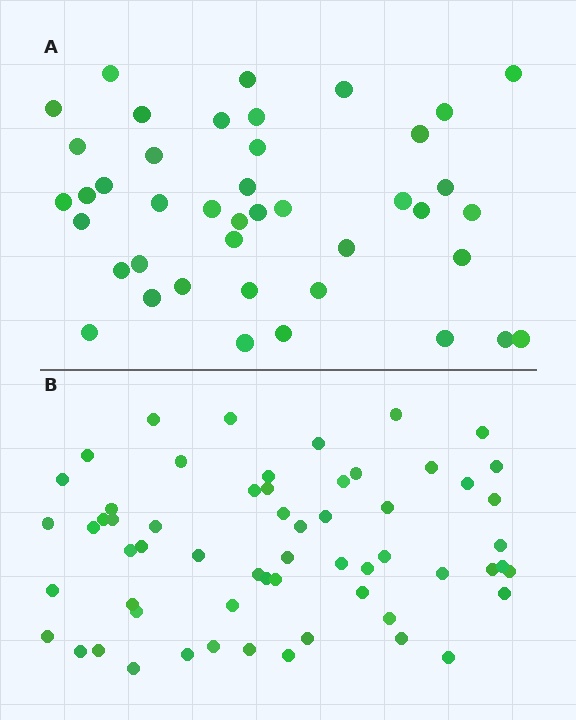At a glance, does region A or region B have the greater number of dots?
Region B (the bottom region) has more dots.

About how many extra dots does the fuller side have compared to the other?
Region B has approximately 20 more dots than region A.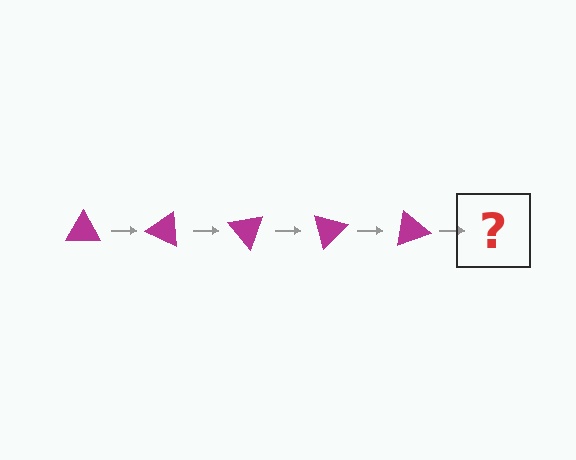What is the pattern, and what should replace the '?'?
The pattern is that the triangle rotates 25 degrees each step. The '?' should be a magenta triangle rotated 125 degrees.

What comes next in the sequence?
The next element should be a magenta triangle rotated 125 degrees.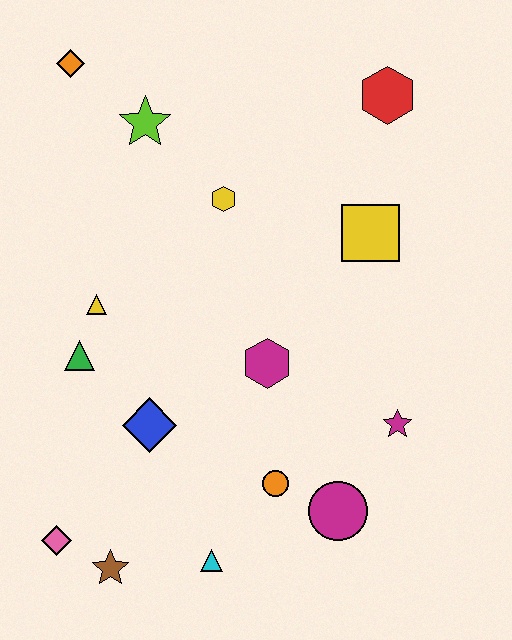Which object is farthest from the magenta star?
The orange diamond is farthest from the magenta star.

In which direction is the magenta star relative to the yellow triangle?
The magenta star is to the right of the yellow triangle.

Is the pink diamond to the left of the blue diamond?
Yes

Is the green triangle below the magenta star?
No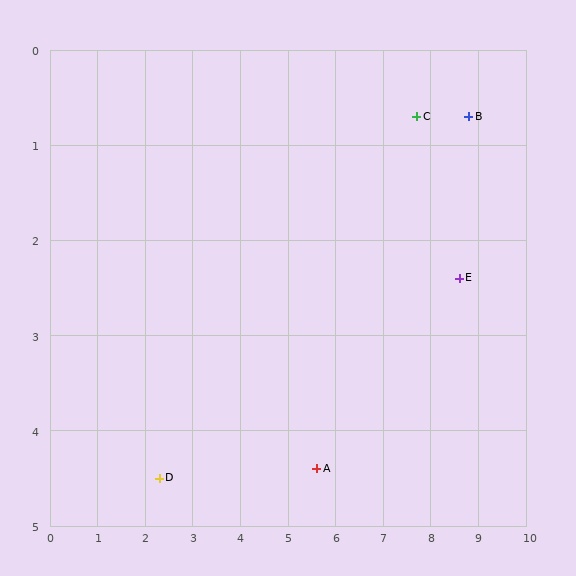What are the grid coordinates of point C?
Point C is at approximately (7.7, 0.7).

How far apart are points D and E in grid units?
Points D and E are about 6.6 grid units apart.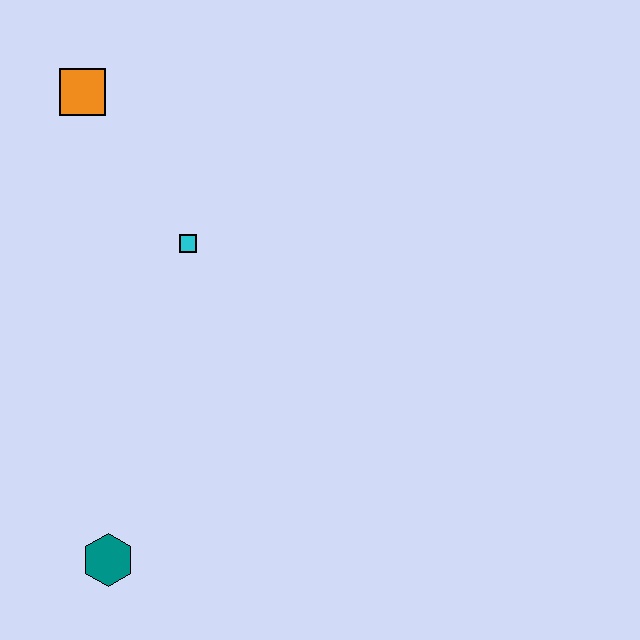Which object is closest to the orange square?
The cyan square is closest to the orange square.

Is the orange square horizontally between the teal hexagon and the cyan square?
No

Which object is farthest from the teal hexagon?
The orange square is farthest from the teal hexagon.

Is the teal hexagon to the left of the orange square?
No